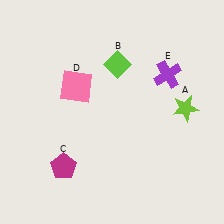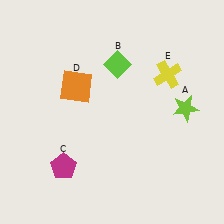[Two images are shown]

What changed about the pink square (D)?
In Image 1, D is pink. In Image 2, it changed to orange.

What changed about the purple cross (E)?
In Image 1, E is purple. In Image 2, it changed to yellow.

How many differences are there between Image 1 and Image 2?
There are 2 differences between the two images.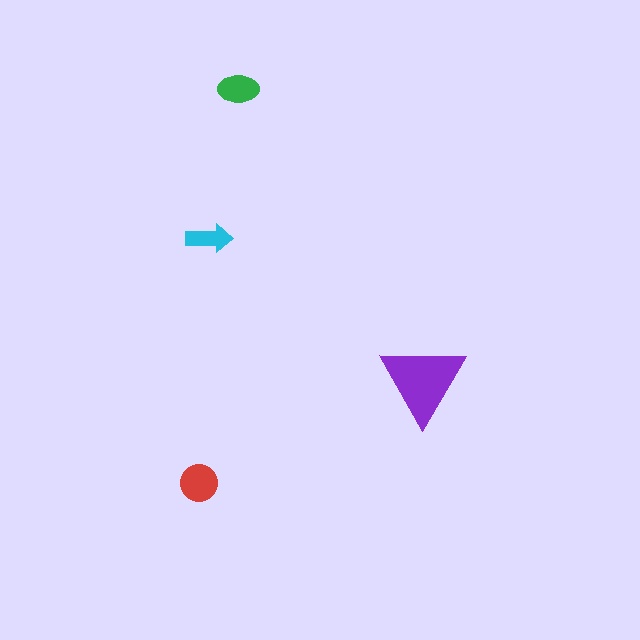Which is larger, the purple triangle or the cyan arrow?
The purple triangle.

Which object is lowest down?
The red circle is bottommost.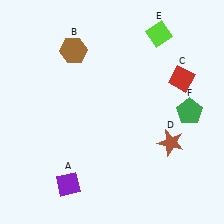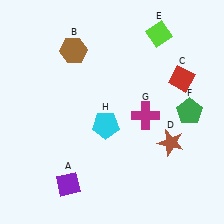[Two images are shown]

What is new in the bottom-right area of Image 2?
A magenta cross (G) was added in the bottom-right area of Image 2.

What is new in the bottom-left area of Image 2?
A cyan pentagon (H) was added in the bottom-left area of Image 2.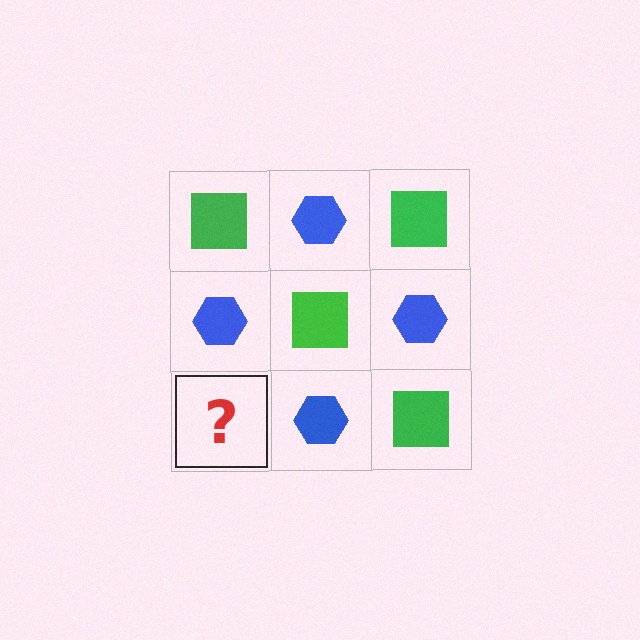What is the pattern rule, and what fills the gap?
The rule is that it alternates green square and blue hexagon in a checkerboard pattern. The gap should be filled with a green square.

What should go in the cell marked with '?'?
The missing cell should contain a green square.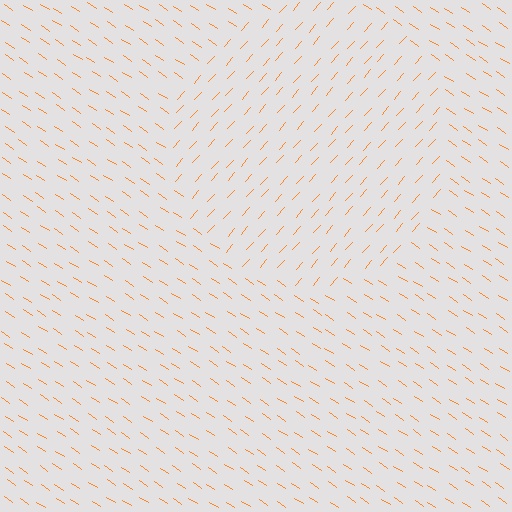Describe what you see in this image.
The image is filled with small orange line segments. A circle region in the image has lines oriented differently from the surrounding lines, creating a visible texture boundary.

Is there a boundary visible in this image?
Yes, there is a texture boundary formed by a change in line orientation.